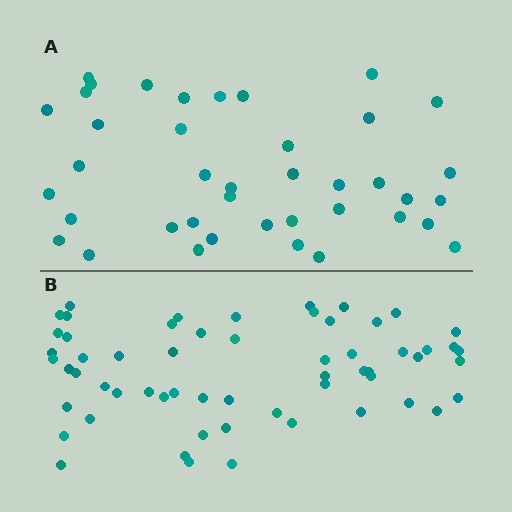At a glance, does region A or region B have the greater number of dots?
Region B (the bottom region) has more dots.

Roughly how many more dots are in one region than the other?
Region B has approximately 20 more dots than region A.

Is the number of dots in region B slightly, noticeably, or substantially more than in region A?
Region B has substantially more. The ratio is roughly 1.5 to 1.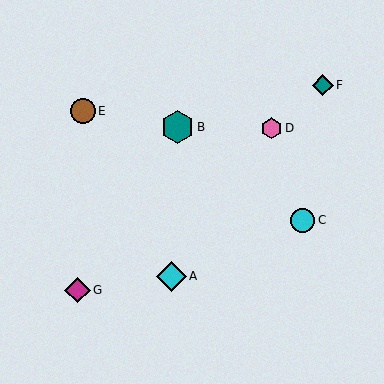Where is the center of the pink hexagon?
The center of the pink hexagon is at (271, 128).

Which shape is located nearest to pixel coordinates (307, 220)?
The cyan circle (labeled C) at (302, 220) is nearest to that location.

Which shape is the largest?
The teal hexagon (labeled B) is the largest.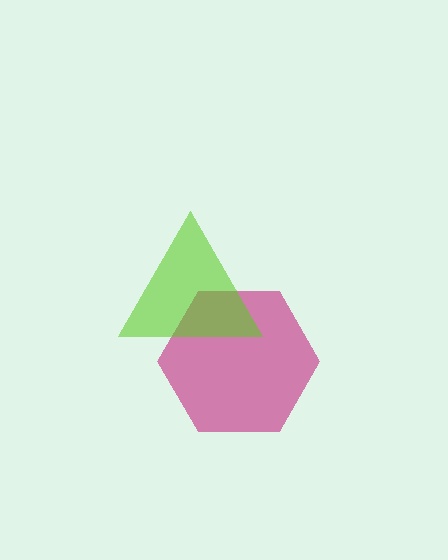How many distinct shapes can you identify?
There are 2 distinct shapes: a magenta hexagon, a lime triangle.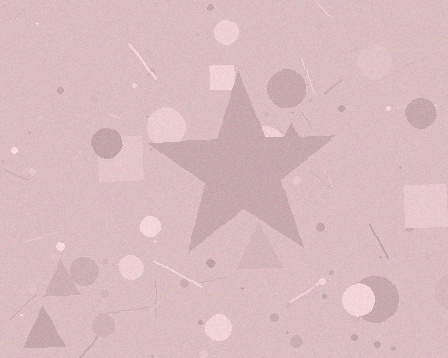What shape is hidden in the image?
A star is hidden in the image.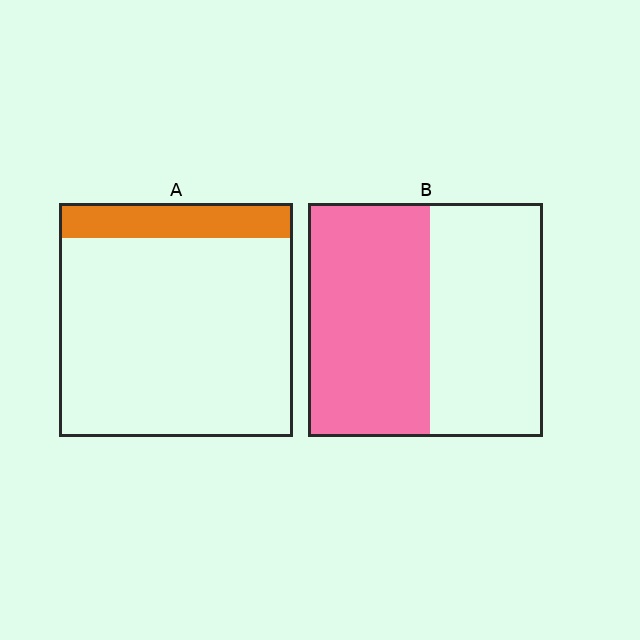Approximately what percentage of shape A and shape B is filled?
A is approximately 15% and B is approximately 50%.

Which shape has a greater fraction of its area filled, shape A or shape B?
Shape B.